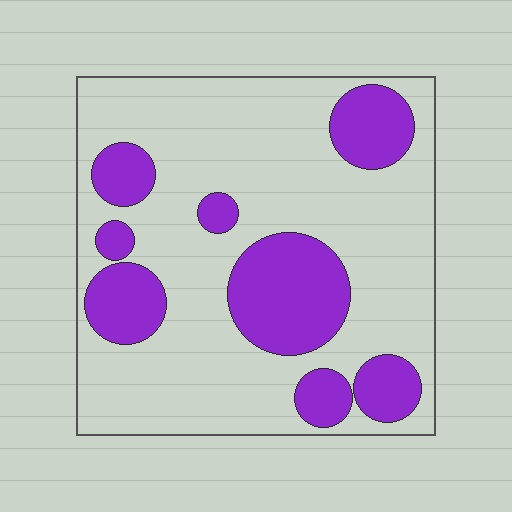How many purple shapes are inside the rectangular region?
8.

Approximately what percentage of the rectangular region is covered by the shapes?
Approximately 30%.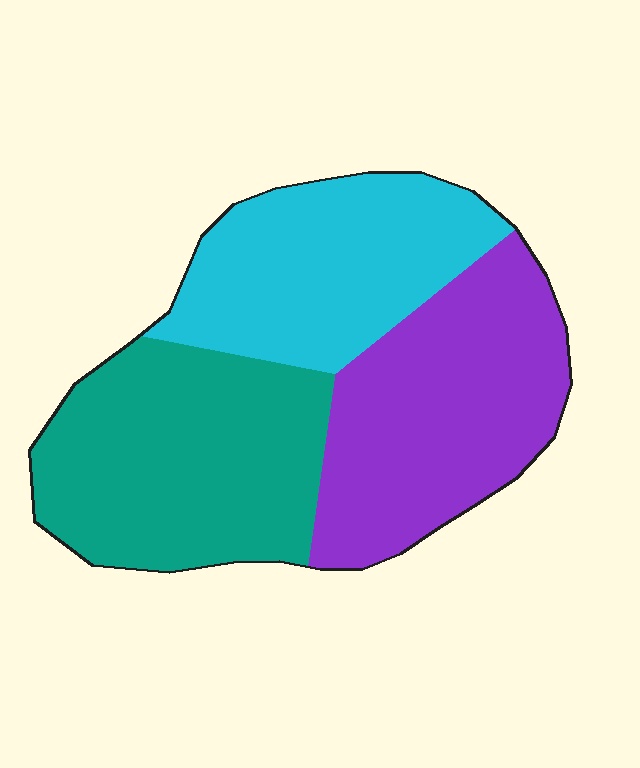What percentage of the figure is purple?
Purple takes up about one third (1/3) of the figure.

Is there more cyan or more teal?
Teal.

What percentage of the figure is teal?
Teal covers 36% of the figure.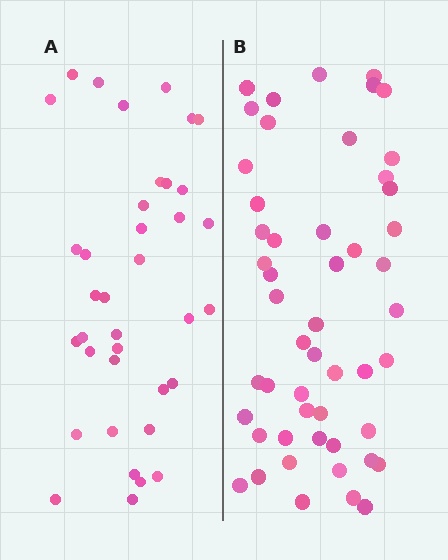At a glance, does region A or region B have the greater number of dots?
Region B (the right region) has more dots.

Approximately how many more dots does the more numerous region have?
Region B has approximately 15 more dots than region A.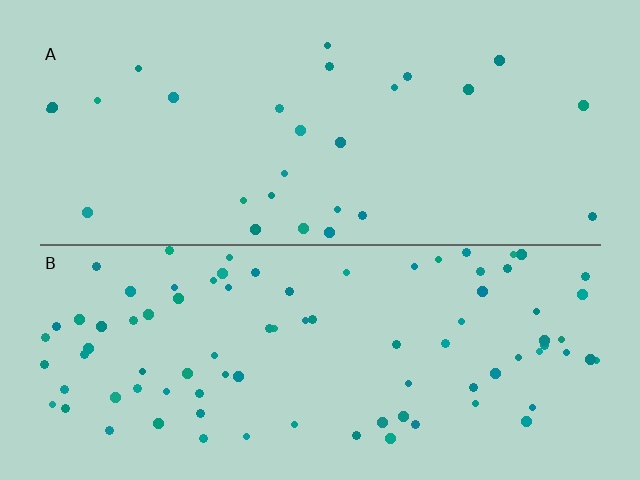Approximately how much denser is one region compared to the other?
Approximately 3.2× — region B over region A.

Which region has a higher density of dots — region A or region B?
B (the bottom).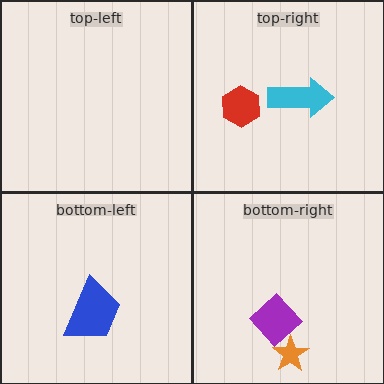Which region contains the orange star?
The bottom-right region.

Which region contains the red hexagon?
The top-right region.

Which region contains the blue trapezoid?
The bottom-left region.